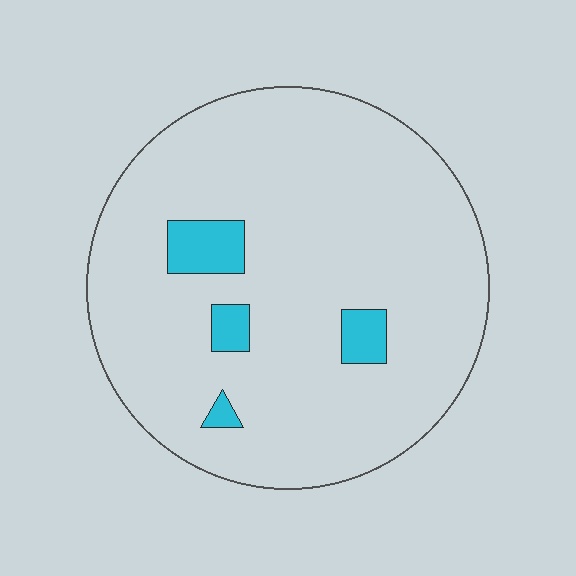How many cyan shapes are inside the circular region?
4.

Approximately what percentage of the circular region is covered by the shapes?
Approximately 5%.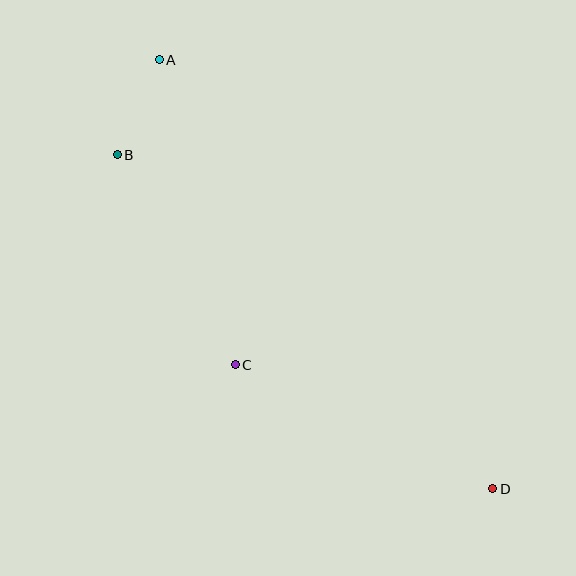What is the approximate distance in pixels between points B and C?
The distance between B and C is approximately 241 pixels.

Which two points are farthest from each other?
Points A and D are farthest from each other.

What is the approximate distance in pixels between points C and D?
The distance between C and D is approximately 286 pixels.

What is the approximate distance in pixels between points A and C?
The distance between A and C is approximately 315 pixels.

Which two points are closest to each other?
Points A and B are closest to each other.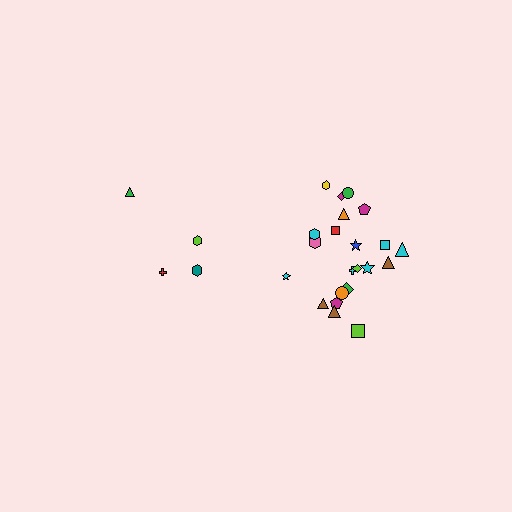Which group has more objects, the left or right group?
The right group.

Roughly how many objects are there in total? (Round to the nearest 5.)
Roughly 25 objects in total.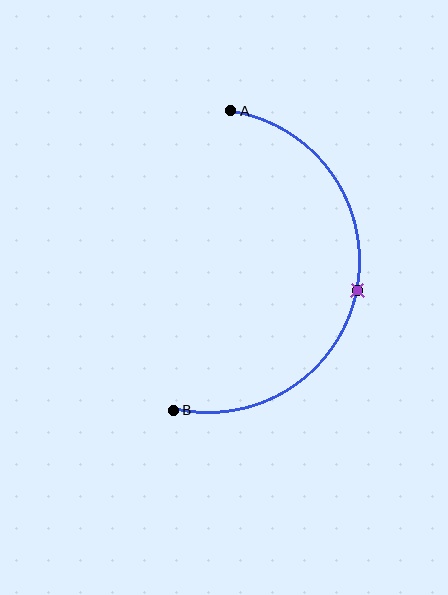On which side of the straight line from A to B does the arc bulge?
The arc bulges to the right of the straight line connecting A and B.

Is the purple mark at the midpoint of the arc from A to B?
Yes. The purple mark lies on the arc at equal arc-length from both A and B — it is the arc midpoint.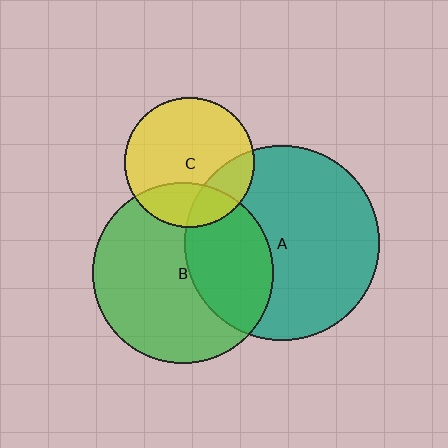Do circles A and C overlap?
Yes.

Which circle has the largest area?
Circle A (teal).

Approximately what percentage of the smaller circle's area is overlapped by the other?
Approximately 20%.